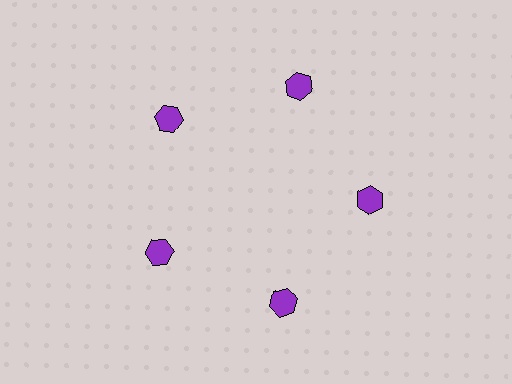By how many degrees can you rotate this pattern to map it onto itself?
The pattern maps onto itself every 72 degrees of rotation.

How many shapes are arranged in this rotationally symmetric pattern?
There are 5 shapes, arranged in 5 groups of 1.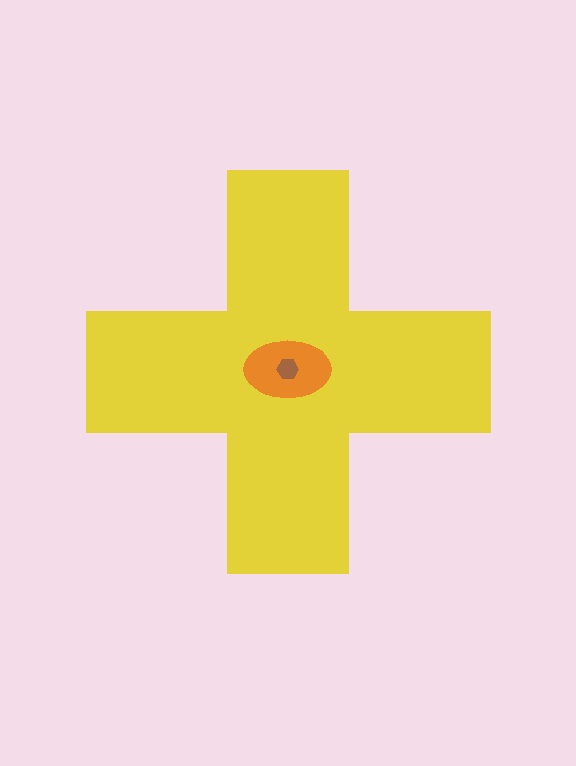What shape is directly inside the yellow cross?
The orange ellipse.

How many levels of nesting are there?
3.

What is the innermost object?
The brown hexagon.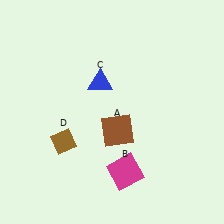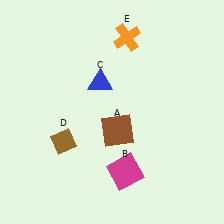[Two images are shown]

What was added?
An orange cross (E) was added in Image 2.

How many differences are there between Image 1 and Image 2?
There is 1 difference between the two images.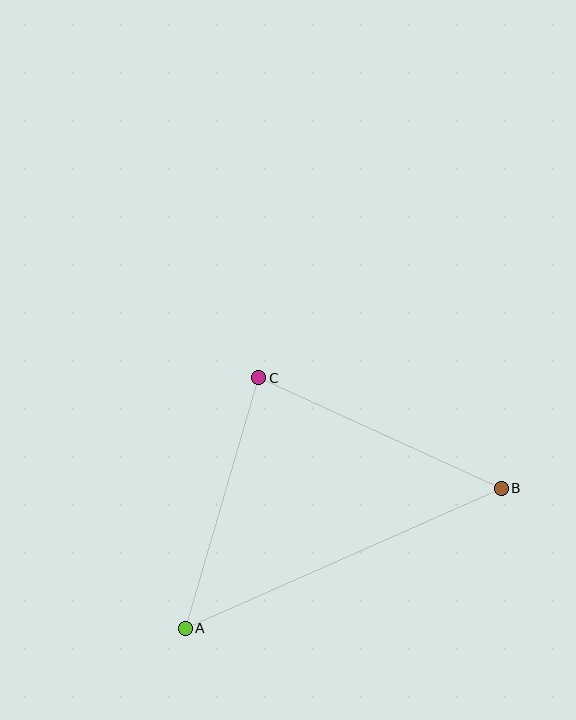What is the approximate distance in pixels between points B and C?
The distance between B and C is approximately 266 pixels.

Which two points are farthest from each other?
Points A and B are farthest from each other.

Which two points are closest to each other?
Points A and C are closest to each other.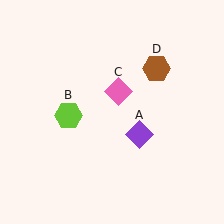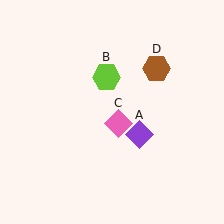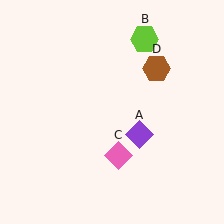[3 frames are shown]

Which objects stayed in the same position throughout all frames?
Purple diamond (object A) and brown hexagon (object D) remained stationary.